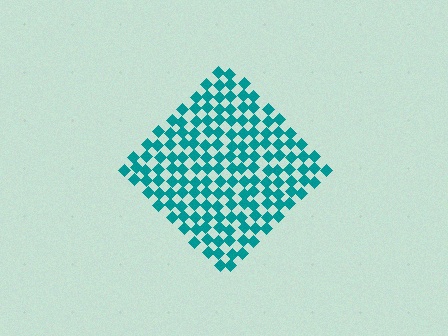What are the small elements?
The small elements are diamonds.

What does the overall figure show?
The overall figure shows a diamond.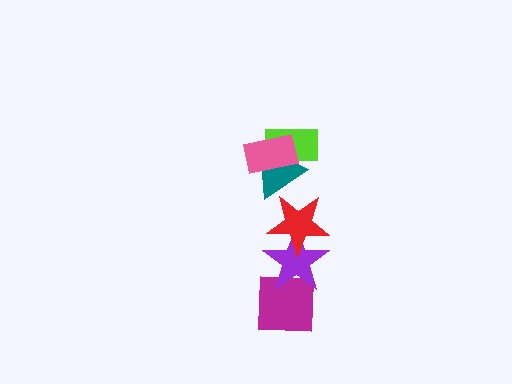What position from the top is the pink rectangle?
The pink rectangle is 1st from the top.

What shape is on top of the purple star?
The red star is on top of the purple star.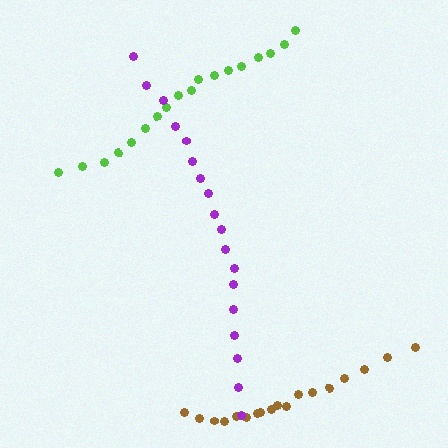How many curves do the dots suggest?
There are 3 distinct paths.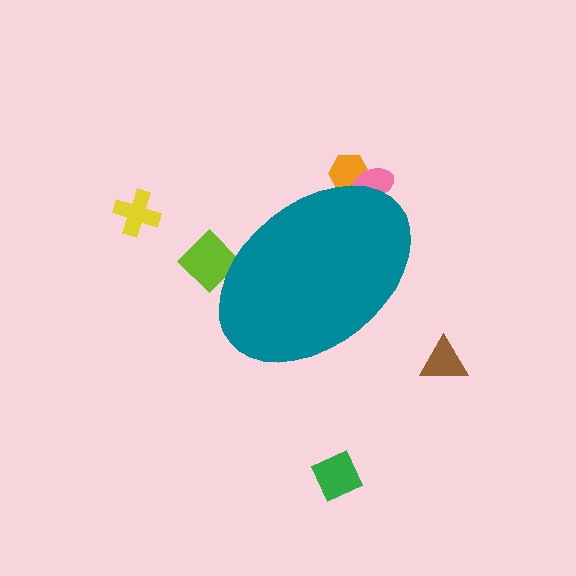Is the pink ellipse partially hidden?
Yes, the pink ellipse is partially hidden behind the teal ellipse.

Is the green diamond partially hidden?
No, the green diamond is fully visible.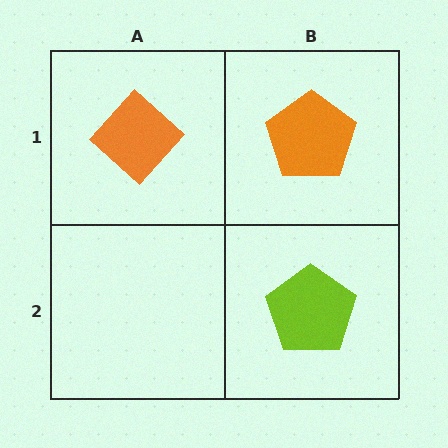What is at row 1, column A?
An orange diamond.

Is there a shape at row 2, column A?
No, that cell is empty.